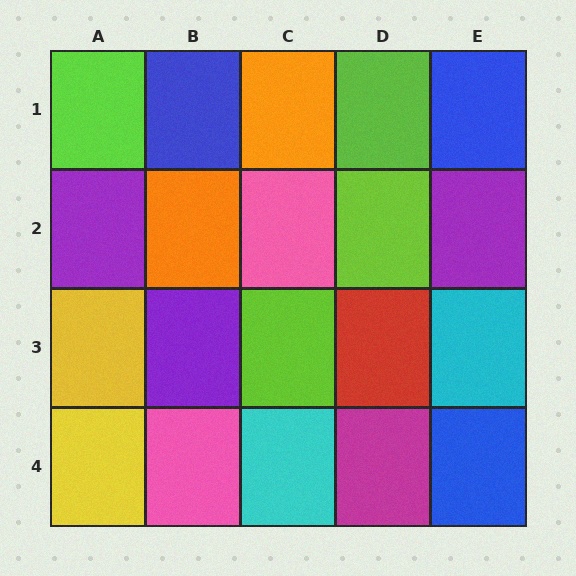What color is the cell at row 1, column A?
Lime.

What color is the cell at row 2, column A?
Purple.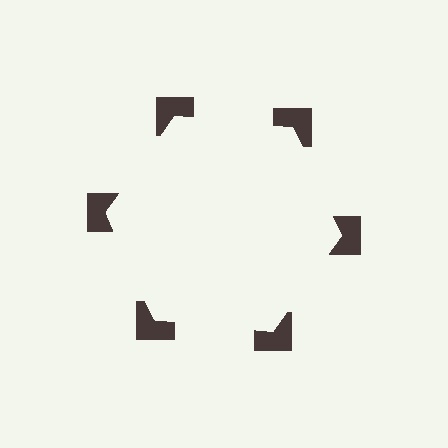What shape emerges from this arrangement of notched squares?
An illusory hexagon — its edges are inferred from the aligned wedge cuts in the notched squares, not physically drawn.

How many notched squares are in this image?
There are 6 — one at each vertex of the illusory hexagon.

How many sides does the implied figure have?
6 sides.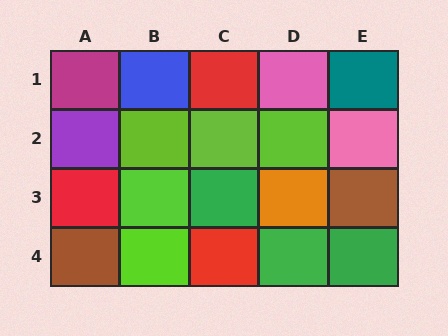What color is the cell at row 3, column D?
Orange.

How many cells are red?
3 cells are red.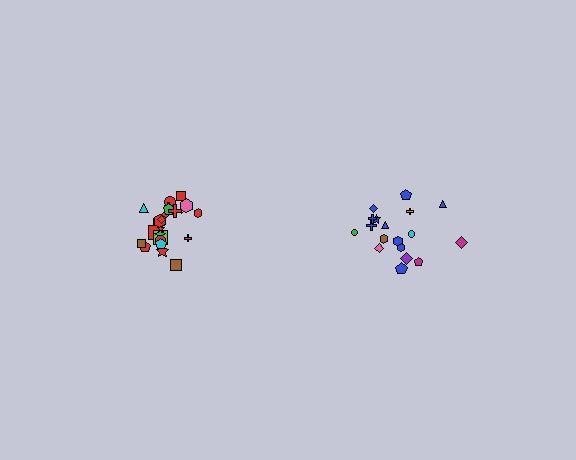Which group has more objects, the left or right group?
The left group.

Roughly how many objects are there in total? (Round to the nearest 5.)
Roughly 45 objects in total.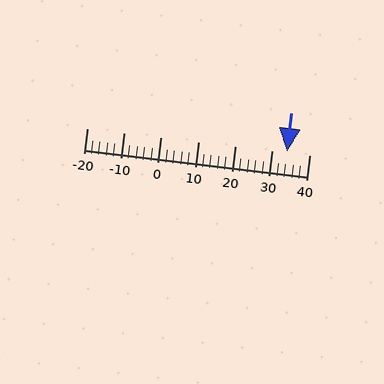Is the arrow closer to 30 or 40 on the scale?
The arrow is closer to 30.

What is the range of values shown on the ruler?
The ruler shows values from -20 to 40.